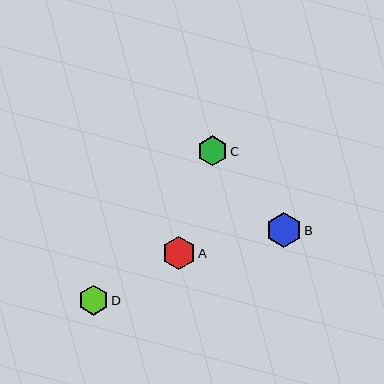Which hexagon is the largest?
Hexagon B is the largest with a size of approximately 35 pixels.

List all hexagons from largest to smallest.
From largest to smallest: B, A, C, D.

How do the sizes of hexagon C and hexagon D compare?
Hexagon C and hexagon D are approximately the same size.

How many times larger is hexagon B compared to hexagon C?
Hexagon B is approximately 1.1 times the size of hexagon C.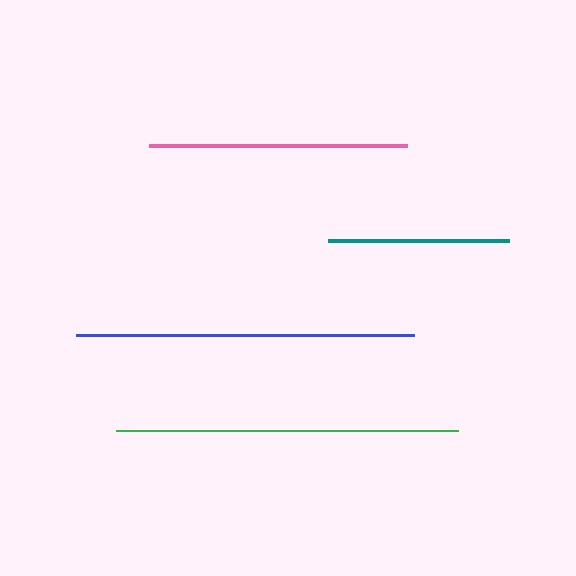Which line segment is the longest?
The green line is the longest at approximately 342 pixels.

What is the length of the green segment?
The green segment is approximately 342 pixels long.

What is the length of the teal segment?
The teal segment is approximately 182 pixels long.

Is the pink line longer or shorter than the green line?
The green line is longer than the pink line.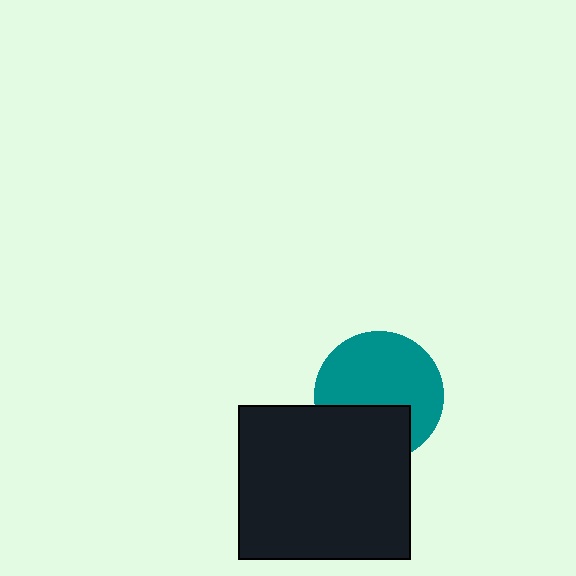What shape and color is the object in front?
The object in front is a black rectangle.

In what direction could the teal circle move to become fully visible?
The teal circle could move up. That would shift it out from behind the black rectangle entirely.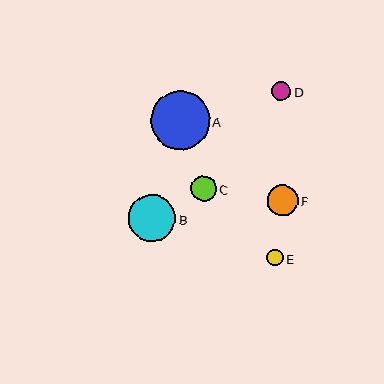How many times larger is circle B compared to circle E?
Circle B is approximately 2.9 times the size of circle E.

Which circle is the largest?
Circle A is the largest with a size of approximately 59 pixels.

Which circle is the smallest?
Circle E is the smallest with a size of approximately 16 pixels.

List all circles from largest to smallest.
From largest to smallest: A, B, F, C, D, E.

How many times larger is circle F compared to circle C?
Circle F is approximately 1.2 times the size of circle C.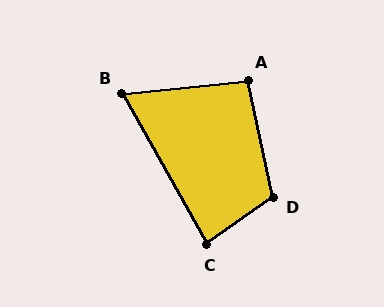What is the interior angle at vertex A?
Approximately 96 degrees (obtuse).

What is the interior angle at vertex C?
Approximately 84 degrees (acute).